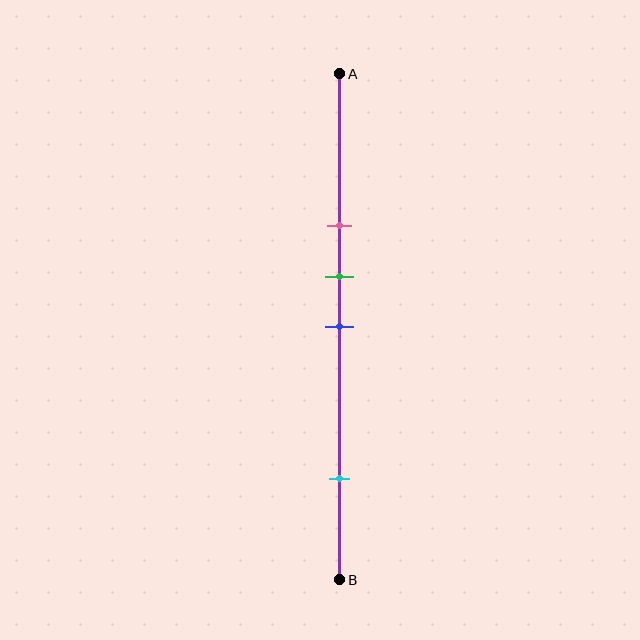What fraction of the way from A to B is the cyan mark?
The cyan mark is approximately 80% (0.8) of the way from A to B.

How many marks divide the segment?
There are 4 marks dividing the segment.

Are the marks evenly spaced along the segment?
No, the marks are not evenly spaced.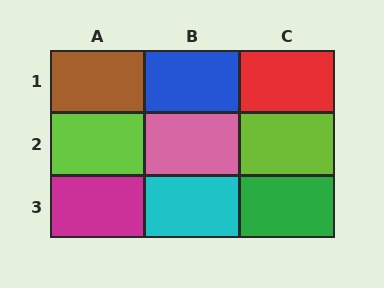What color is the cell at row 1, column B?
Blue.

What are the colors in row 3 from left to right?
Magenta, cyan, green.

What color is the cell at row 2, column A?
Lime.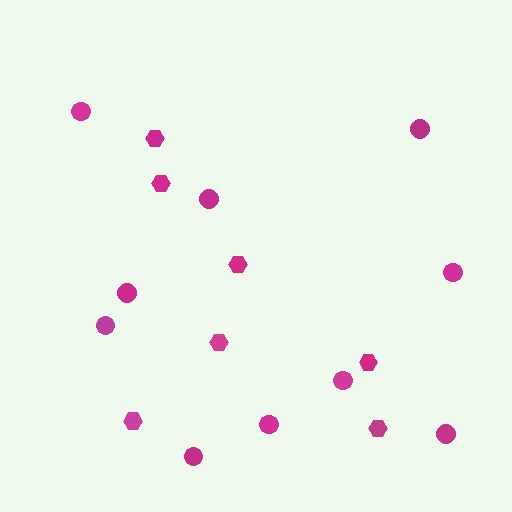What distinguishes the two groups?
There are 2 groups: one group of circles (10) and one group of hexagons (7).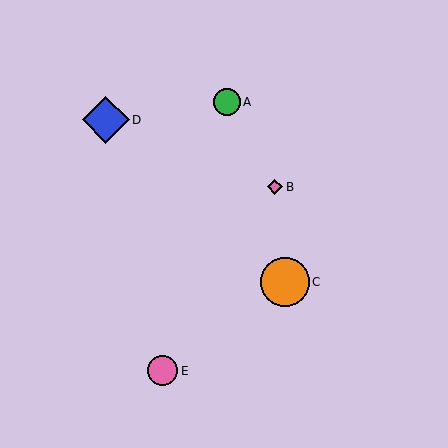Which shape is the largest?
The orange circle (labeled C) is the largest.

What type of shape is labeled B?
Shape B is a pink diamond.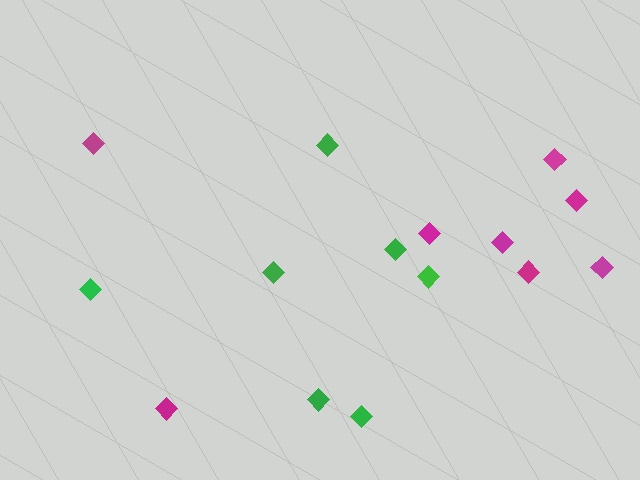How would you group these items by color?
There are 2 groups: one group of magenta diamonds (8) and one group of green diamonds (7).